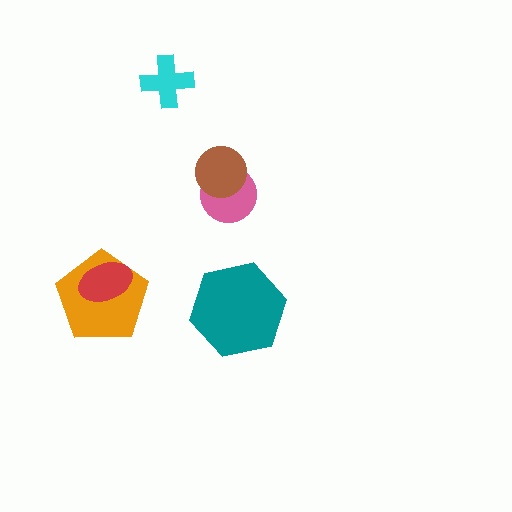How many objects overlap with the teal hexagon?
0 objects overlap with the teal hexagon.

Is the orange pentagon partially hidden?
Yes, it is partially covered by another shape.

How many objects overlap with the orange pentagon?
1 object overlaps with the orange pentagon.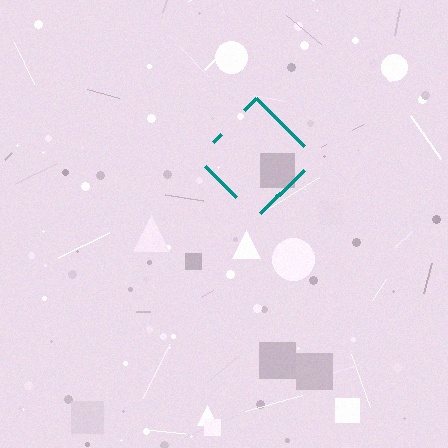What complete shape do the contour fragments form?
The contour fragments form a diamond.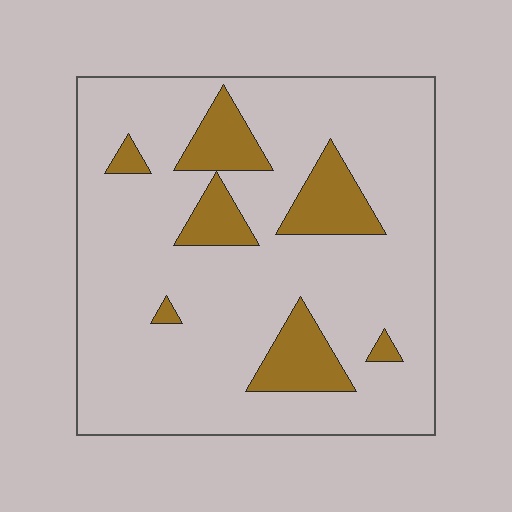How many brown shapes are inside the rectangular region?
7.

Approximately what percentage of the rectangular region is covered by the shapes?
Approximately 15%.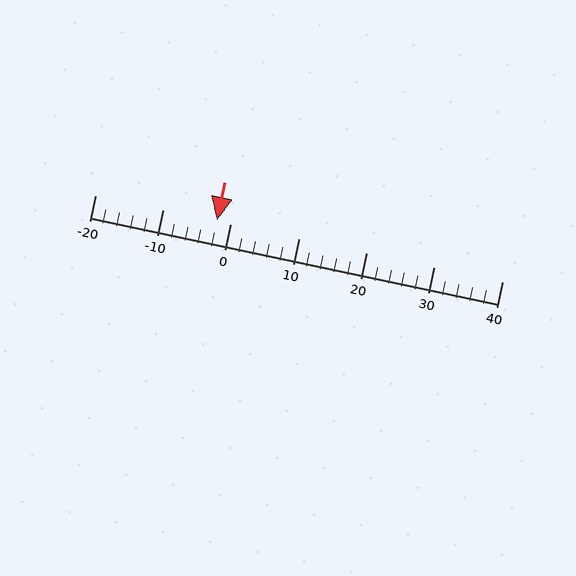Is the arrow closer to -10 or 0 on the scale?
The arrow is closer to 0.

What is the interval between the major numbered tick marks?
The major tick marks are spaced 10 units apart.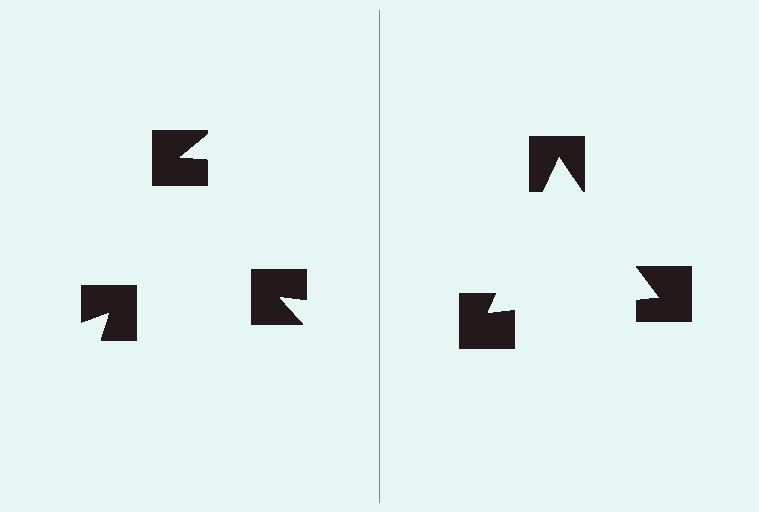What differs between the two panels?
The notched squares are positioned identically on both sides; only the wedge orientations differ. On the right they align to a triangle; on the left they are misaligned.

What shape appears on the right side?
An illusory triangle.